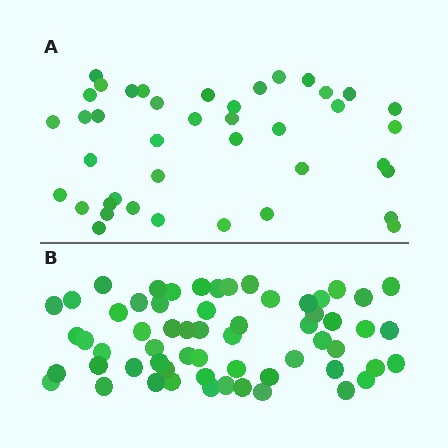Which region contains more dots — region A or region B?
Region B (the bottom region) has more dots.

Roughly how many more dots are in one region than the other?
Region B has approximately 20 more dots than region A.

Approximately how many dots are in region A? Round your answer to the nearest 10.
About 40 dots. (The exact count is 41, which rounds to 40.)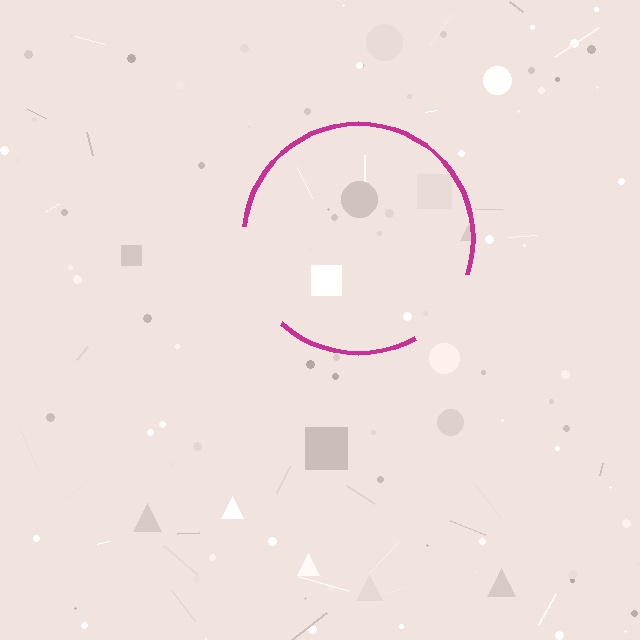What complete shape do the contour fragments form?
The contour fragments form a circle.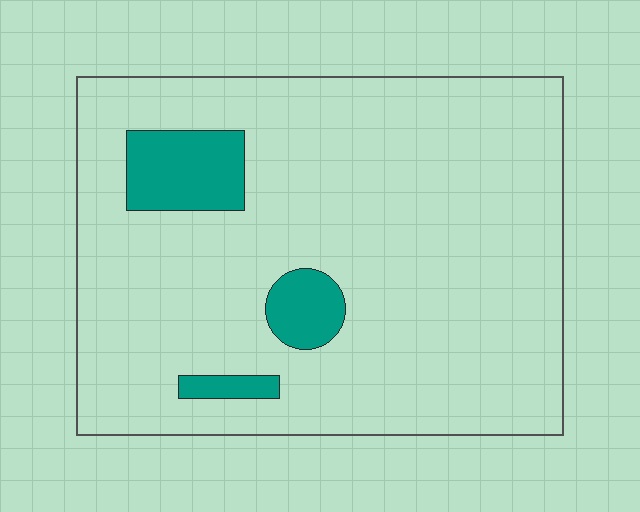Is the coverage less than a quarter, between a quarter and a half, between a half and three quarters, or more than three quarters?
Less than a quarter.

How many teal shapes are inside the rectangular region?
3.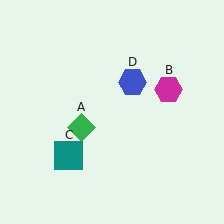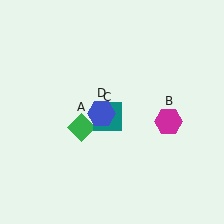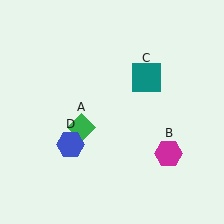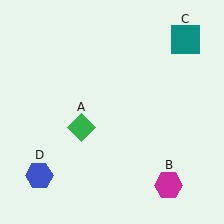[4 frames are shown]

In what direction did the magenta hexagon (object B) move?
The magenta hexagon (object B) moved down.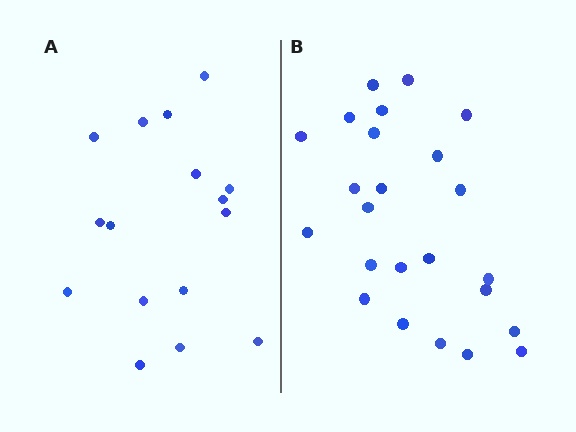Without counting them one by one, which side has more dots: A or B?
Region B (the right region) has more dots.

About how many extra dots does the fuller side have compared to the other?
Region B has roughly 8 or so more dots than region A.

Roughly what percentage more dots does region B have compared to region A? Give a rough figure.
About 50% more.